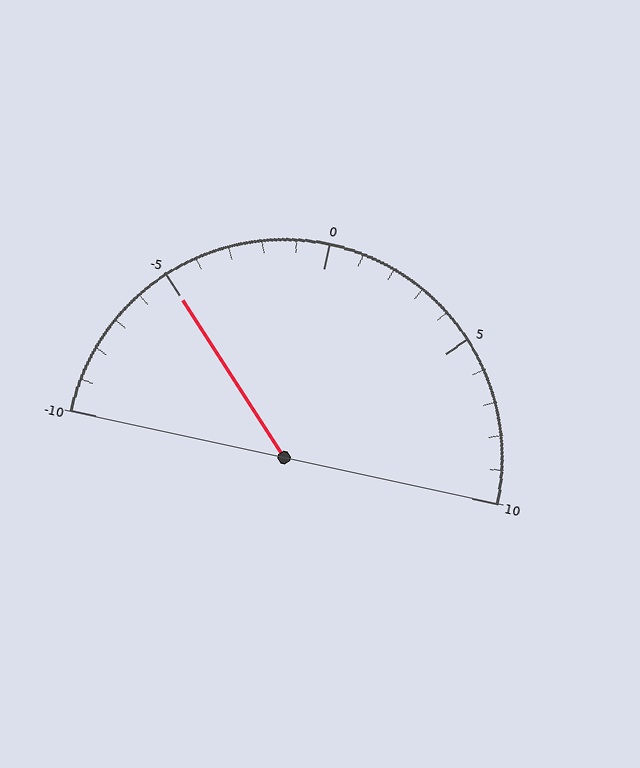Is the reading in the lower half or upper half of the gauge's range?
The reading is in the lower half of the range (-10 to 10).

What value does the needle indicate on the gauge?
The needle indicates approximately -5.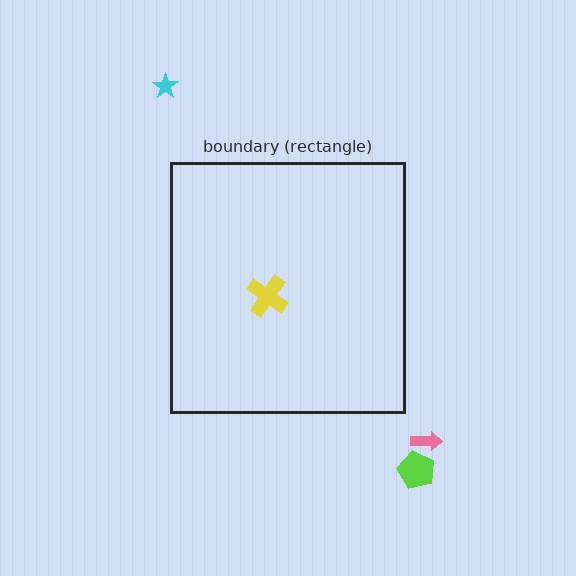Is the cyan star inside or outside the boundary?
Outside.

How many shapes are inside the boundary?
1 inside, 3 outside.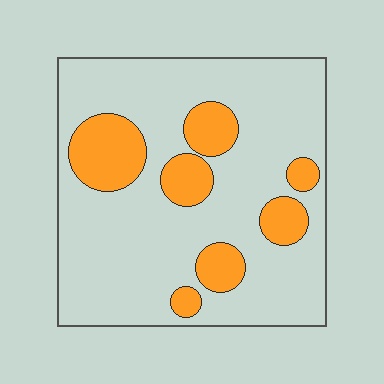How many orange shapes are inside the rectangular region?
7.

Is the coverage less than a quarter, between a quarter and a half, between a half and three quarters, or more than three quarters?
Less than a quarter.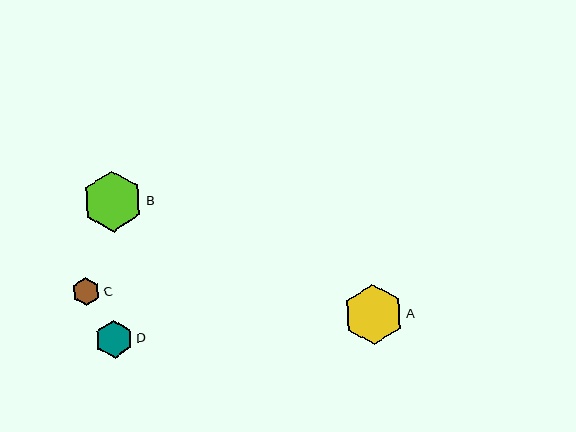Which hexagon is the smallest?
Hexagon C is the smallest with a size of approximately 28 pixels.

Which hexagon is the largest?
Hexagon B is the largest with a size of approximately 61 pixels.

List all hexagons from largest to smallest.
From largest to smallest: B, A, D, C.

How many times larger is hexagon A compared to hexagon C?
Hexagon A is approximately 2.2 times the size of hexagon C.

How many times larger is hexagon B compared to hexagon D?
Hexagon B is approximately 1.6 times the size of hexagon D.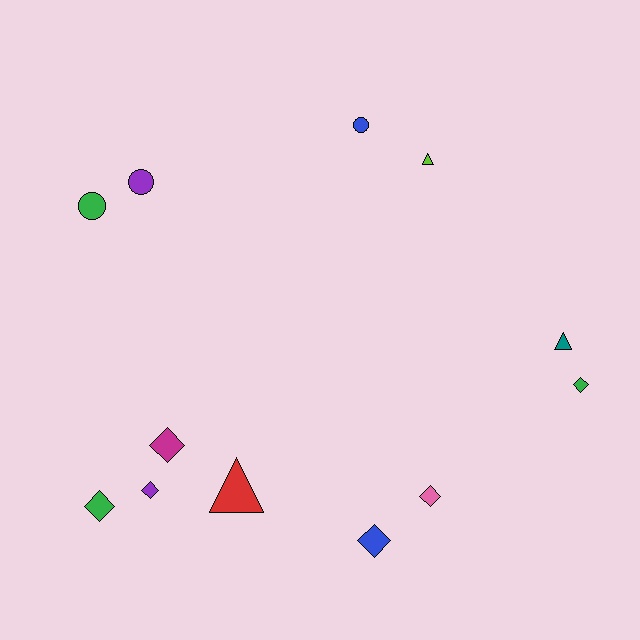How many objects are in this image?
There are 12 objects.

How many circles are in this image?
There are 3 circles.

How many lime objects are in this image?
There is 1 lime object.